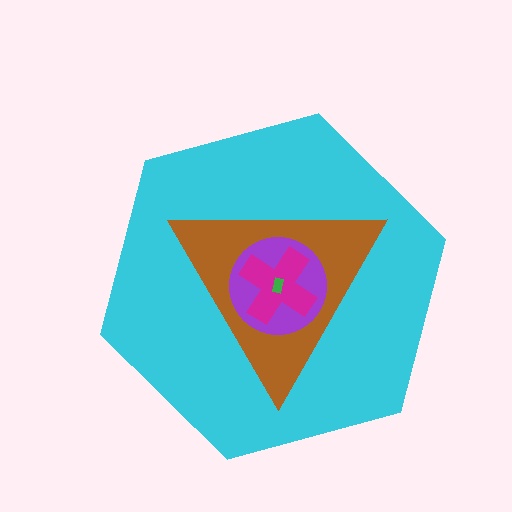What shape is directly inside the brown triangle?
The purple circle.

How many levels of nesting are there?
5.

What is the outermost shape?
The cyan hexagon.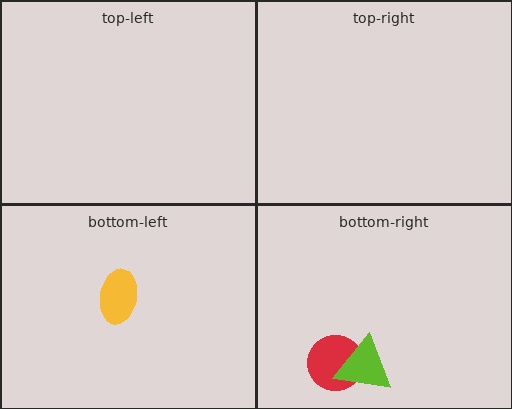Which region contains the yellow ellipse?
The bottom-left region.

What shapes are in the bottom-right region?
The red circle, the lime triangle.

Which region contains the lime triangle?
The bottom-right region.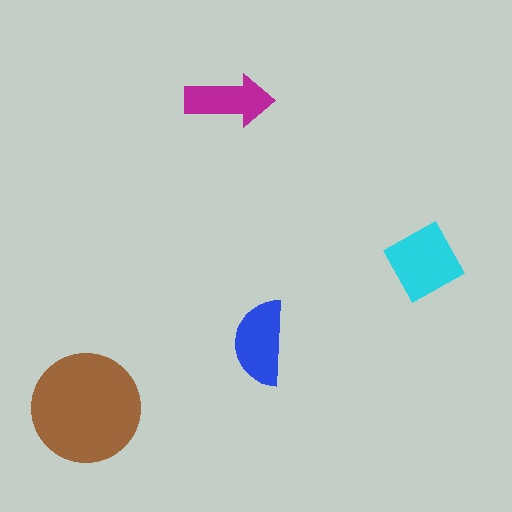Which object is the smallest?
The magenta arrow.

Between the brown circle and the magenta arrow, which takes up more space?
The brown circle.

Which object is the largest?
The brown circle.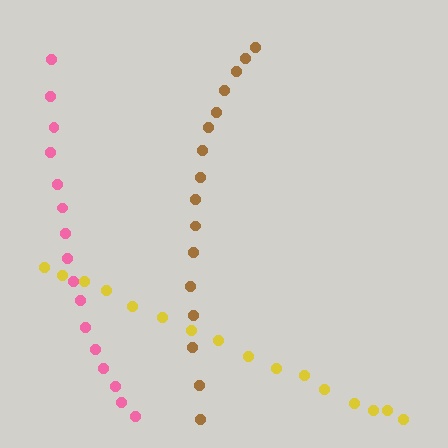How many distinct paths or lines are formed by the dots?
There are 3 distinct paths.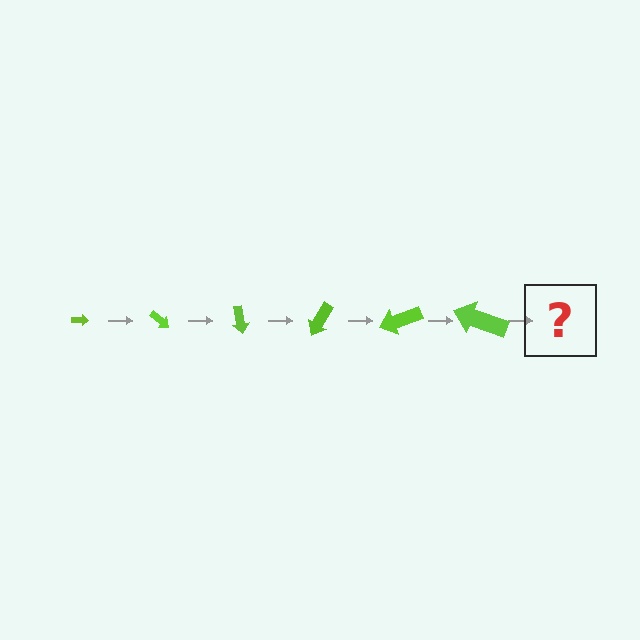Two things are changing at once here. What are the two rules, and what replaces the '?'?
The two rules are that the arrow grows larger each step and it rotates 40 degrees each step. The '?' should be an arrow, larger than the previous one and rotated 240 degrees from the start.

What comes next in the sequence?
The next element should be an arrow, larger than the previous one and rotated 240 degrees from the start.